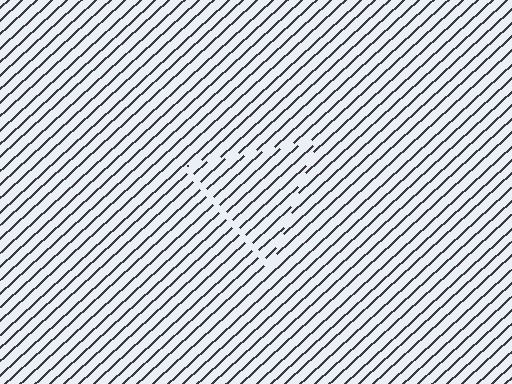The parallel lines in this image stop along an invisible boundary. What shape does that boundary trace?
An illusory triangle. The interior of the shape contains the same grating, shifted by half a period — the contour is defined by the phase discontinuity where line-ends from the inner and outer gratings abut.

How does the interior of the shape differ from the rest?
The interior of the shape contains the same grating, shifted by half a period — the contour is defined by the phase discontinuity where line-ends from the inner and outer gratings abut.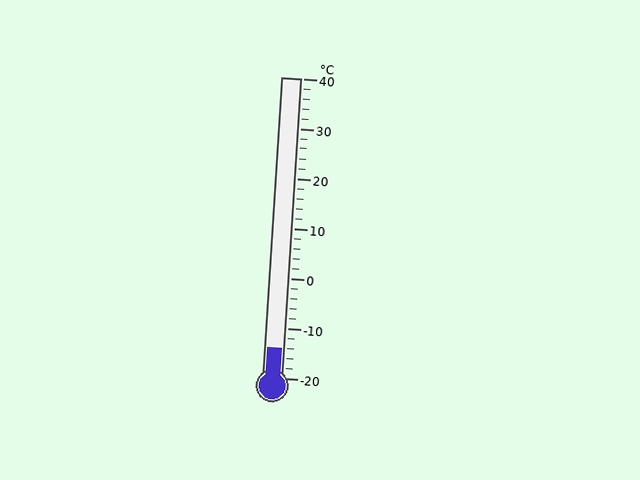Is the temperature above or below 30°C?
The temperature is below 30°C.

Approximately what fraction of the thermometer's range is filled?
The thermometer is filled to approximately 10% of its range.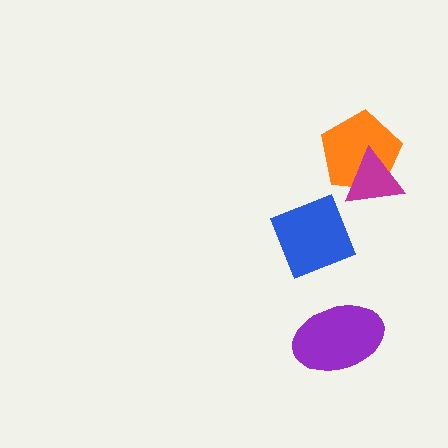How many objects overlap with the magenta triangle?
1 object overlaps with the magenta triangle.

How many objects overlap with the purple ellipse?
0 objects overlap with the purple ellipse.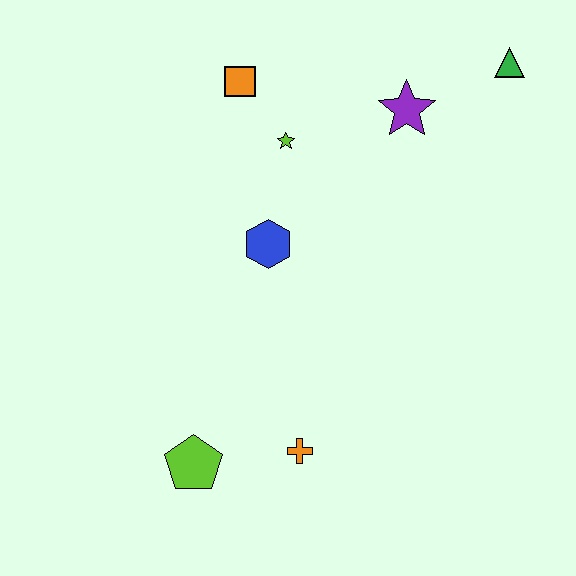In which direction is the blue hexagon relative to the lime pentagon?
The blue hexagon is above the lime pentagon.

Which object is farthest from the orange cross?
The green triangle is farthest from the orange cross.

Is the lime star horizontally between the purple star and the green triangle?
No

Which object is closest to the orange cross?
The lime pentagon is closest to the orange cross.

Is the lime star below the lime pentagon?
No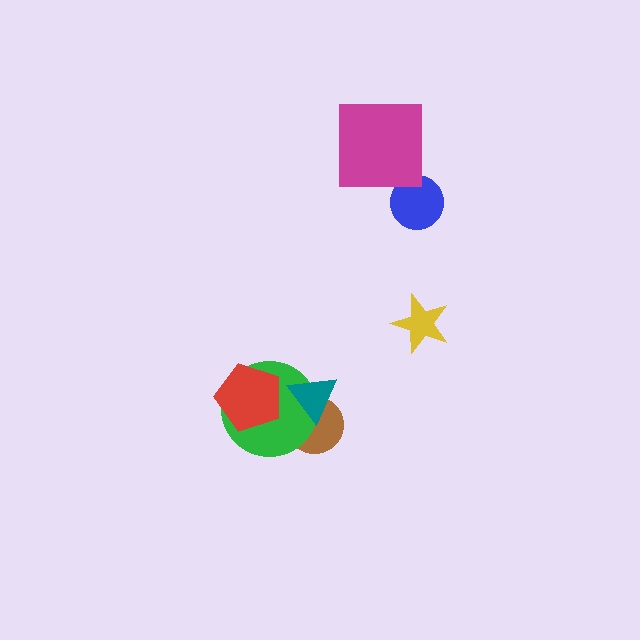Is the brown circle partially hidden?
Yes, it is partially covered by another shape.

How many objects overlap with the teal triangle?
2 objects overlap with the teal triangle.